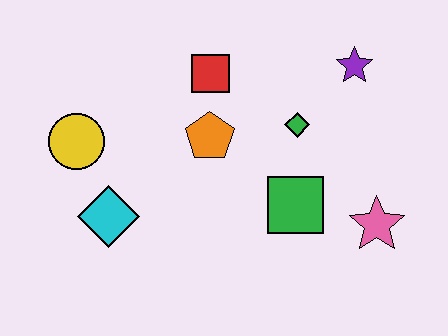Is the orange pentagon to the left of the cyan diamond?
No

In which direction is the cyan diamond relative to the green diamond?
The cyan diamond is to the left of the green diamond.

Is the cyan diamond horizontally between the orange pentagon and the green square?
No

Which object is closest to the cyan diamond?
The yellow circle is closest to the cyan diamond.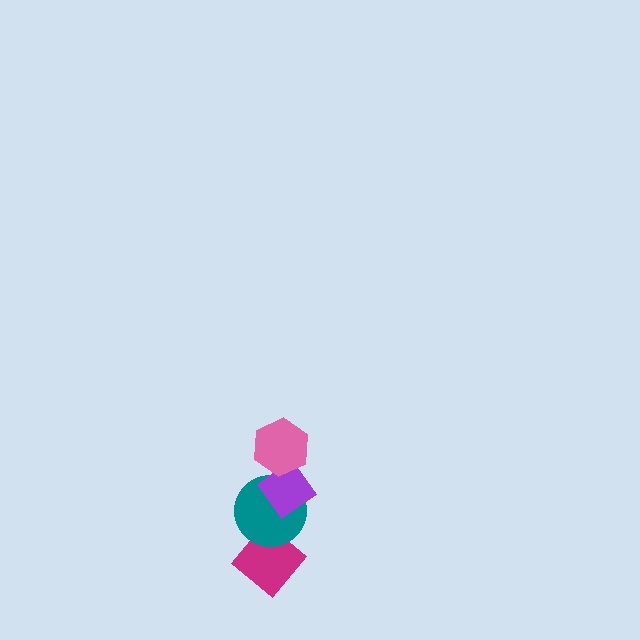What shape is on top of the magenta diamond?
The teal circle is on top of the magenta diamond.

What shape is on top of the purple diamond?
The pink hexagon is on top of the purple diamond.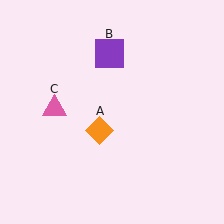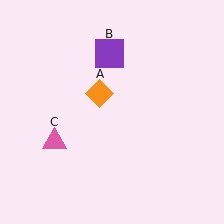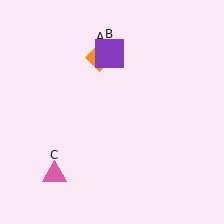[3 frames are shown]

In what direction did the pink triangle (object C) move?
The pink triangle (object C) moved down.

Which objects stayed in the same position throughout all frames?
Purple square (object B) remained stationary.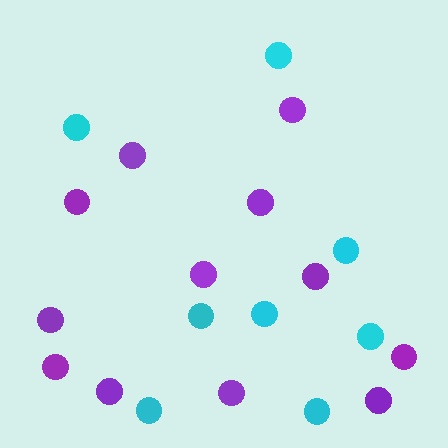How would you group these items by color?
There are 2 groups: one group of cyan circles (8) and one group of purple circles (12).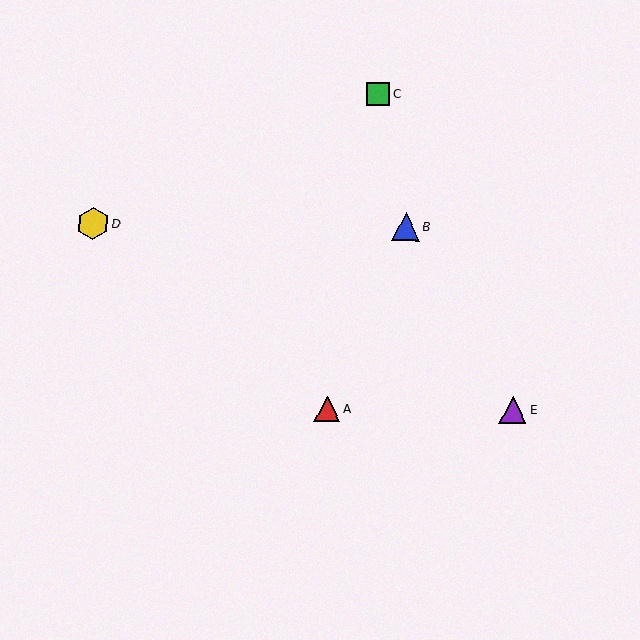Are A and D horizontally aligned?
No, A is at y≈409 and D is at y≈224.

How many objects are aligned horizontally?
2 objects (A, E) are aligned horizontally.